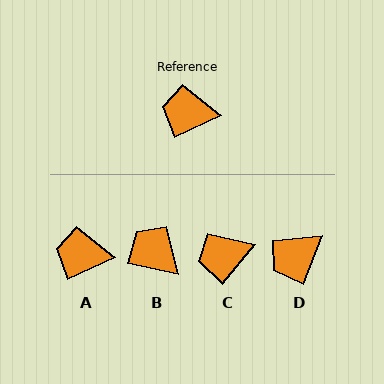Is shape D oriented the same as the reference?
No, it is off by about 44 degrees.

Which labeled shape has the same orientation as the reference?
A.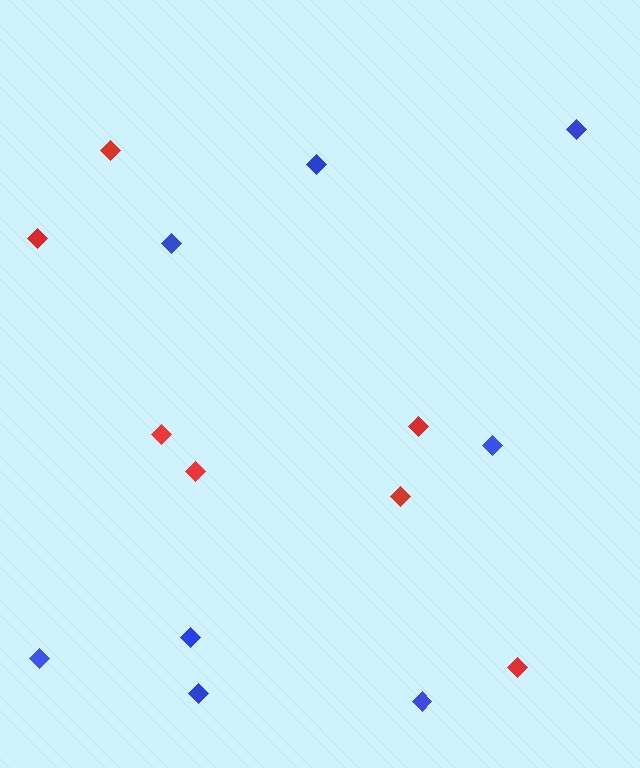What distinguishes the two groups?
There are 2 groups: one group of blue diamonds (8) and one group of red diamonds (7).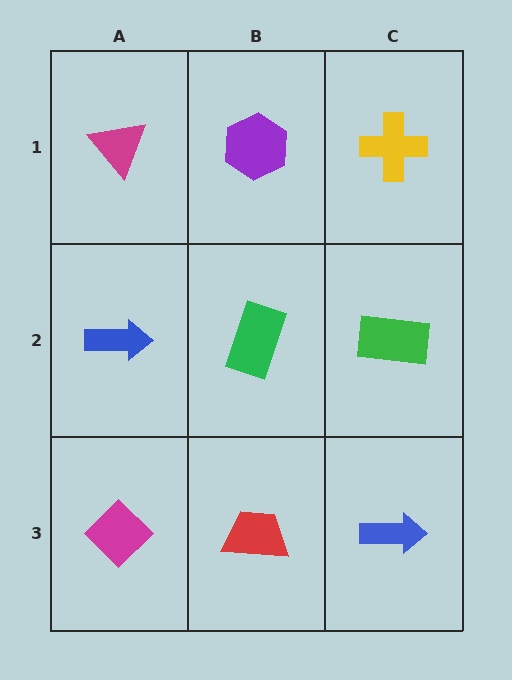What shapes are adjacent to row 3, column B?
A green rectangle (row 2, column B), a magenta diamond (row 3, column A), a blue arrow (row 3, column C).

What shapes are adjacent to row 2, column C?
A yellow cross (row 1, column C), a blue arrow (row 3, column C), a green rectangle (row 2, column B).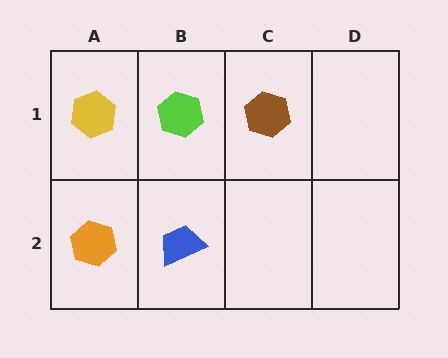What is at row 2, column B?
A blue trapezoid.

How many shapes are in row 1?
3 shapes.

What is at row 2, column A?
An orange hexagon.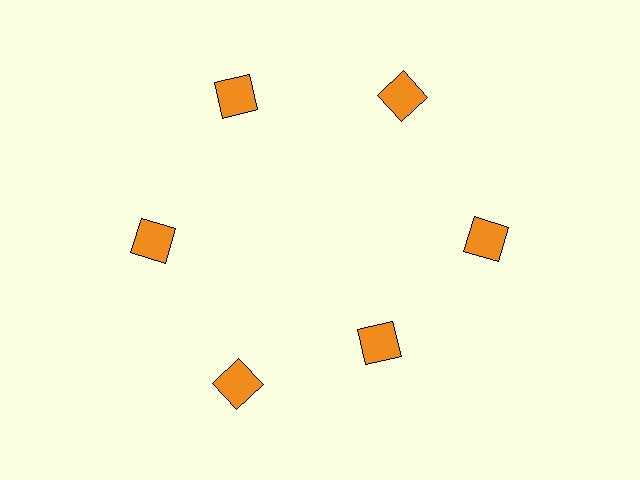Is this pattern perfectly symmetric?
No. The 6 orange squares are arranged in a ring, but one element near the 5 o'clock position is pulled inward toward the center, breaking the 6-fold rotational symmetry.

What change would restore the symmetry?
The symmetry would be restored by moving it outward, back onto the ring so that all 6 squares sit at equal angles and equal distance from the center.